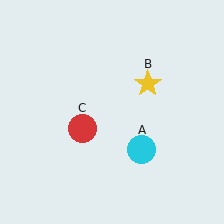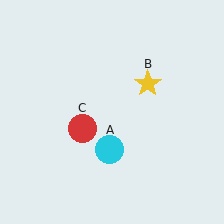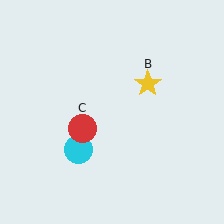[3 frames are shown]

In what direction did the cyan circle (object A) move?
The cyan circle (object A) moved left.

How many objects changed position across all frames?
1 object changed position: cyan circle (object A).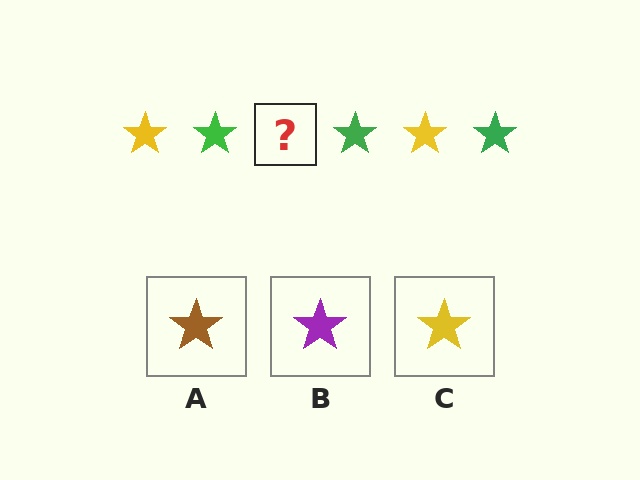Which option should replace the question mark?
Option C.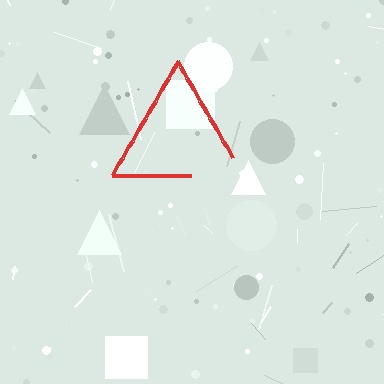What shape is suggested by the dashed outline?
The dashed outline suggests a triangle.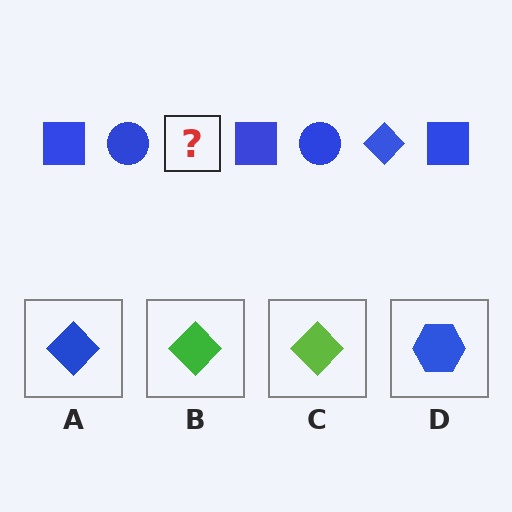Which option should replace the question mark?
Option A.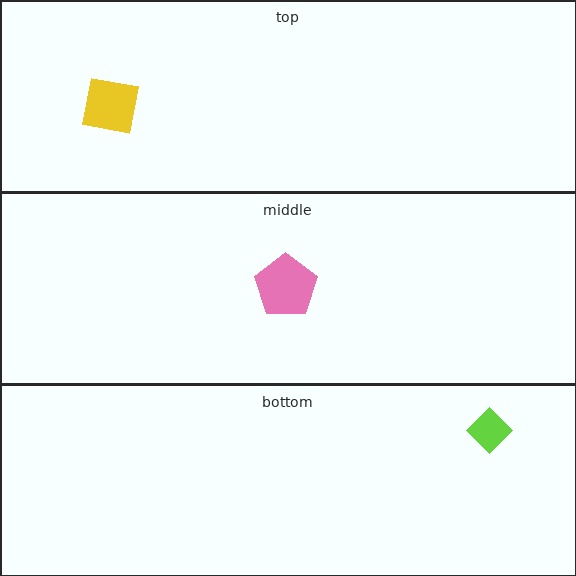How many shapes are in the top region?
1.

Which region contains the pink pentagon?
The middle region.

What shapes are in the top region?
The yellow square.